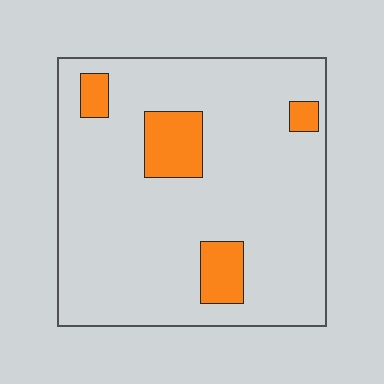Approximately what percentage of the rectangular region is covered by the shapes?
Approximately 10%.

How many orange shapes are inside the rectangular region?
4.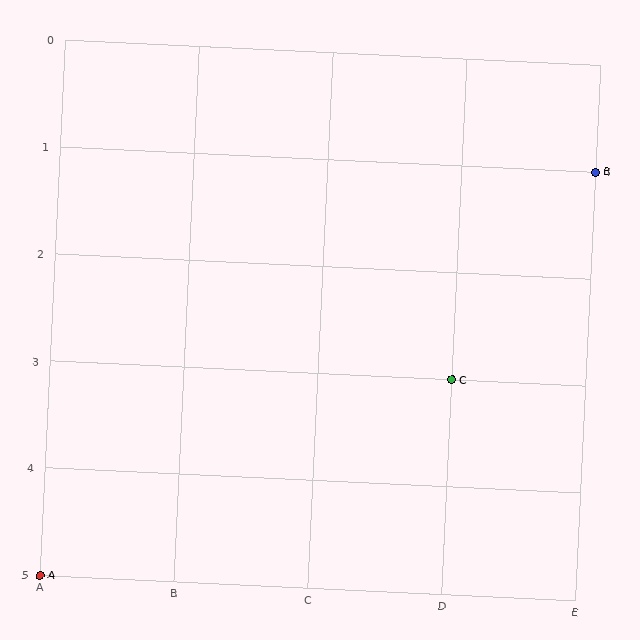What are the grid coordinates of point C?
Point C is at grid coordinates (D, 3).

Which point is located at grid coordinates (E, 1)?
Point B is at (E, 1).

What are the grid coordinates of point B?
Point B is at grid coordinates (E, 1).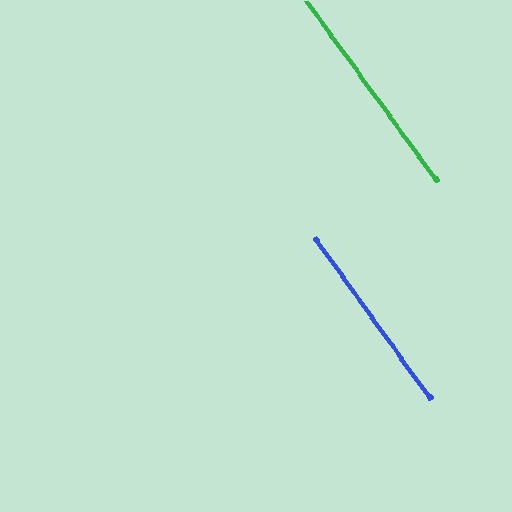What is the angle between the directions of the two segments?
Approximately 0 degrees.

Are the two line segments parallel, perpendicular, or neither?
Parallel — their directions differ by only 0.4°.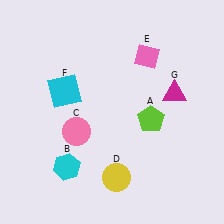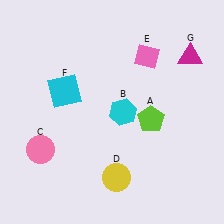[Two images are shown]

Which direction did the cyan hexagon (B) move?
The cyan hexagon (B) moved right.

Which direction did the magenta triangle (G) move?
The magenta triangle (G) moved up.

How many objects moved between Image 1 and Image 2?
3 objects moved between the two images.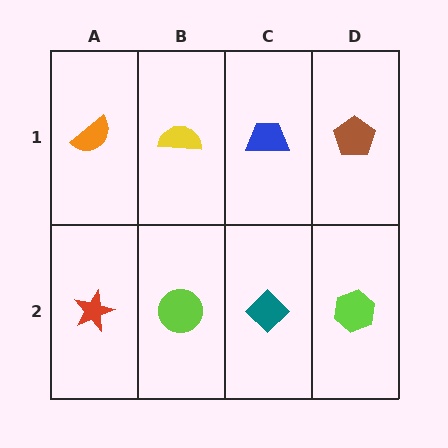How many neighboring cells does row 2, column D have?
2.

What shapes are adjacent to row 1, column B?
A lime circle (row 2, column B), an orange semicircle (row 1, column A), a blue trapezoid (row 1, column C).